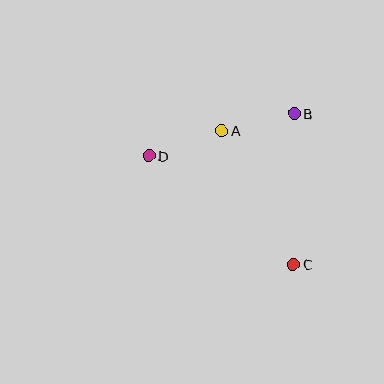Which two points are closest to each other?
Points A and B are closest to each other.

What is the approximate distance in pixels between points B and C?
The distance between B and C is approximately 151 pixels.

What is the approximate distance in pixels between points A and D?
The distance between A and D is approximately 77 pixels.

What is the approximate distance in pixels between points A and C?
The distance between A and C is approximately 152 pixels.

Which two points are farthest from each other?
Points C and D are farthest from each other.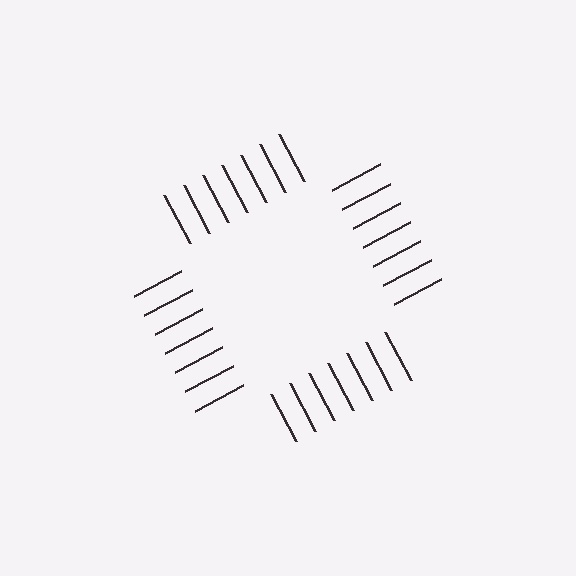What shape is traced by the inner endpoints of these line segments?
An illusory square — the line segments terminate on its edges but no continuous stroke is drawn.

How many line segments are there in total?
28 — 7 along each of the 4 edges.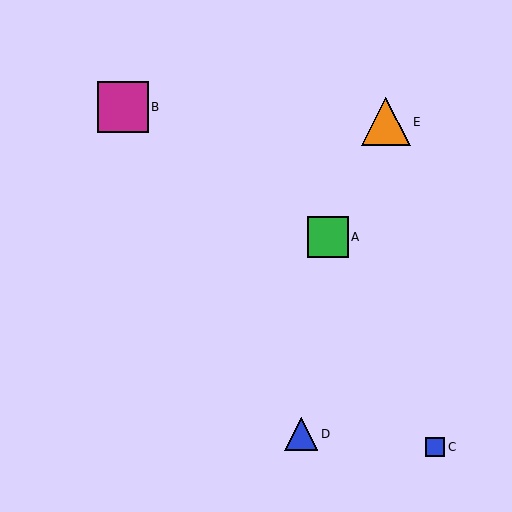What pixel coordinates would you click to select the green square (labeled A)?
Click at (328, 237) to select the green square A.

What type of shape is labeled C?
Shape C is a blue square.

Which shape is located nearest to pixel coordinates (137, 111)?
The magenta square (labeled B) at (123, 107) is nearest to that location.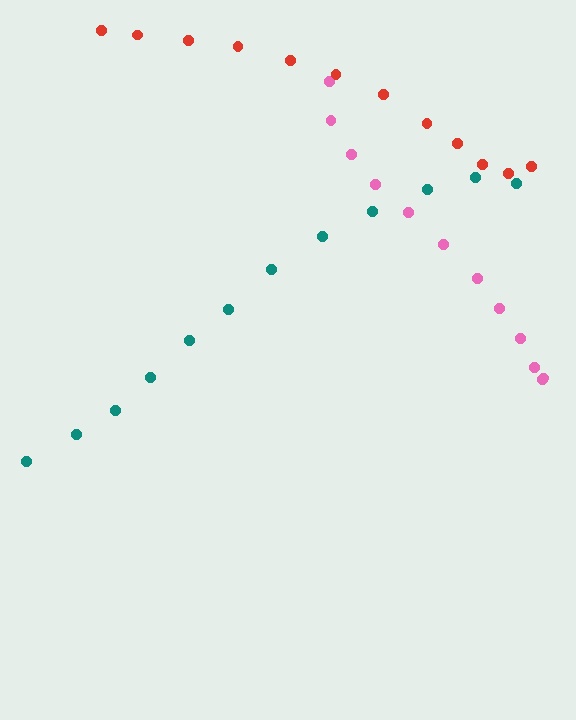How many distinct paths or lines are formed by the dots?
There are 3 distinct paths.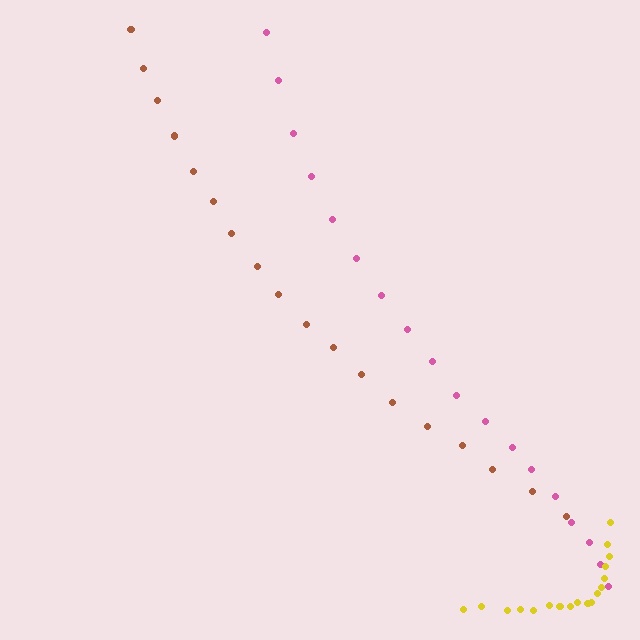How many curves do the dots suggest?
There are 3 distinct paths.